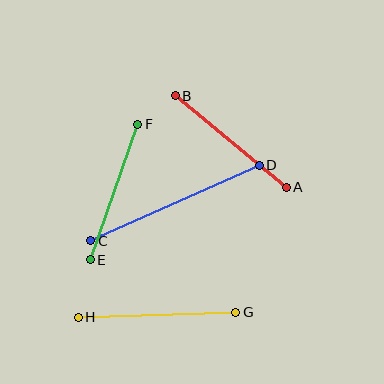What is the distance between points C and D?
The distance is approximately 184 pixels.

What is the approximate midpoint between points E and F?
The midpoint is at approximately (114, 192) pixels.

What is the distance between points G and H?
The distance is approximately 157 pixels.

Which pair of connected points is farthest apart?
Points C and D are farthest apart.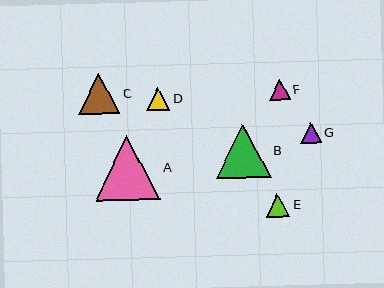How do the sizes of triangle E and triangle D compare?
Triangle E and triangle D are approximately the same size.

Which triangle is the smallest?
Triangle F is the smallest with a size of approximately 20 pixels.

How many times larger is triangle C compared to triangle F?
Triangle C is approximately 2.0 times the size of triangle F.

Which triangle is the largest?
Triangle A is the largest with a size of approximately 65 pixels.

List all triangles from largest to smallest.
From largest to smallest: A, B, C, E, D, G, F.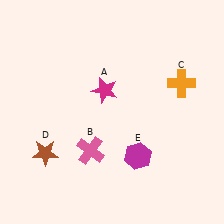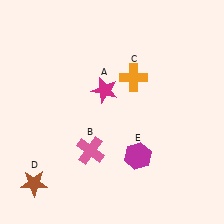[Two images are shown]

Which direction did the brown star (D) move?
The brown star (D) moved down.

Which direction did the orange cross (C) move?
The orange cross (C) moved left.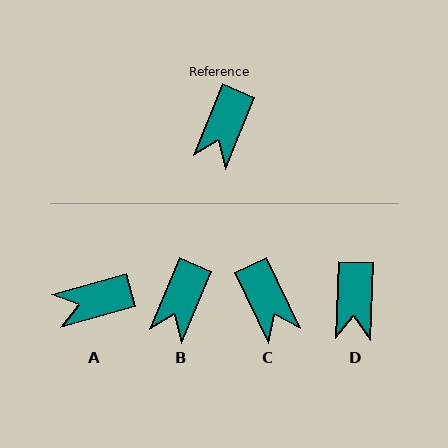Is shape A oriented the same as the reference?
No, it is off by about 52 degrees.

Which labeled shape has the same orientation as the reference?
B.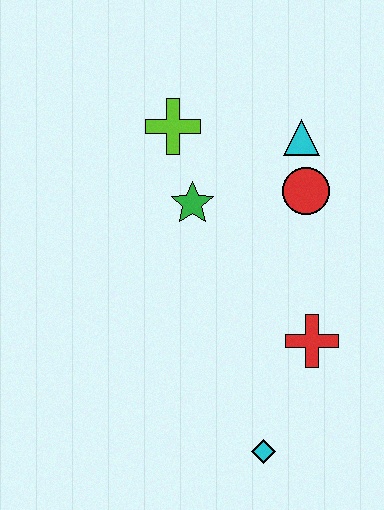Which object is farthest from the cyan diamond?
The lime cross is farthest from the cyan diamond.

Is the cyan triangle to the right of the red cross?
No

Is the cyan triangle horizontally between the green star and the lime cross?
No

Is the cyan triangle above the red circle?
Yes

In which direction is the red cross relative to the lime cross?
The red cross is below the lime cross.